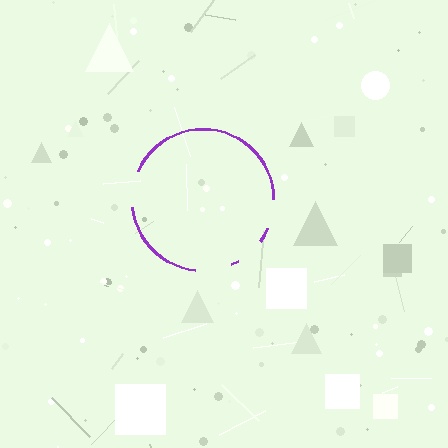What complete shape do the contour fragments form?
The contour fragments form a circle.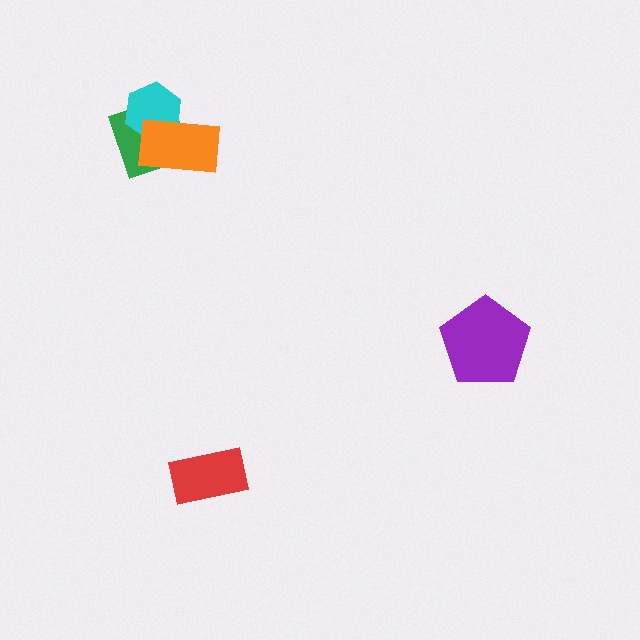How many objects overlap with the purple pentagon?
0 objects overlap with the purple pentagon.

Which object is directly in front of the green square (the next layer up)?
The cyan hexagon is directly in front of the green square.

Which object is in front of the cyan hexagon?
The orange rectangle is in front of the cyan hexagon.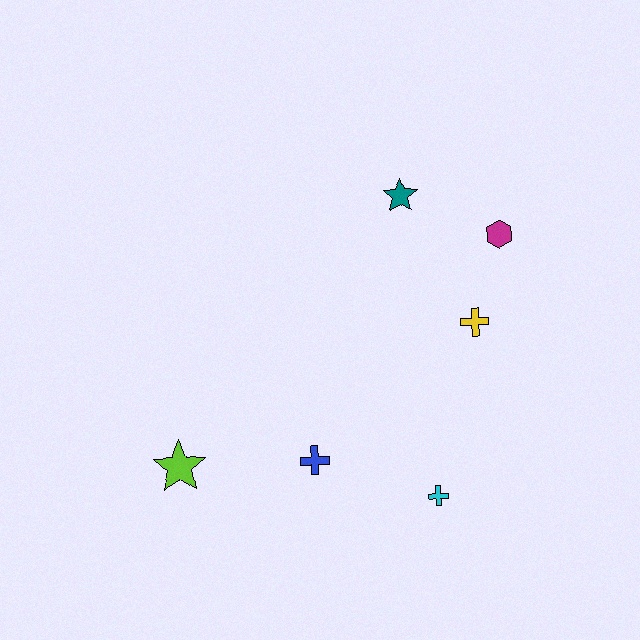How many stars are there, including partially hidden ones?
There are 2 stars.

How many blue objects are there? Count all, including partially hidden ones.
There is 1 blue object.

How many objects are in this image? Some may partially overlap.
There are 6 objects.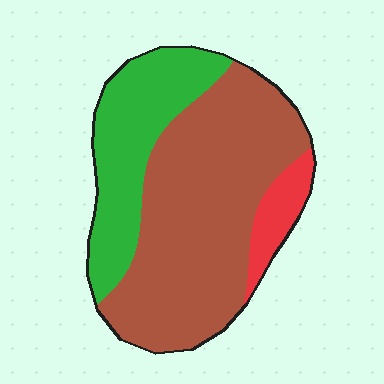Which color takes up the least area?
Red, at roughly 10%.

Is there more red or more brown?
Brown.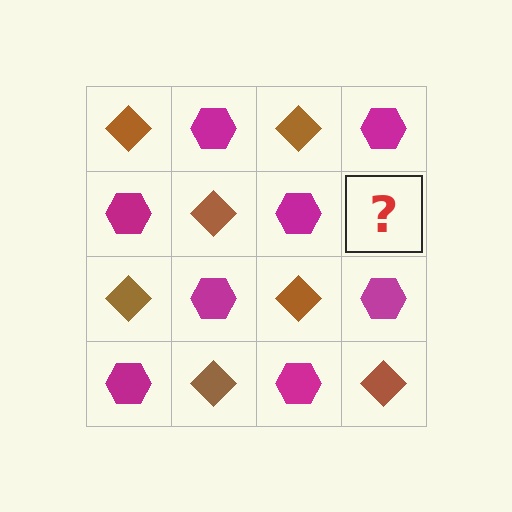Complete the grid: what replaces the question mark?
The question mark should be replaced with a brown diamond.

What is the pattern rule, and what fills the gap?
The rule is that it alternates brown diamond and magenta hexagon in a checkerboard pattern. The gap should be filled with a brown diamond.